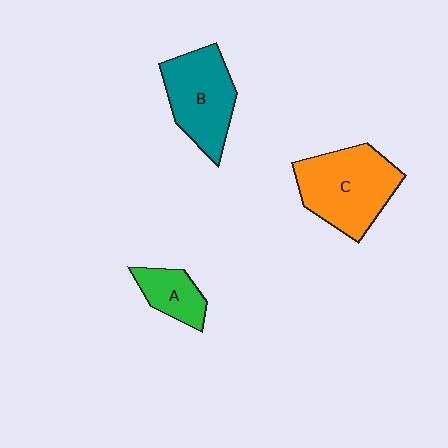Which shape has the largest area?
Shape C (orange).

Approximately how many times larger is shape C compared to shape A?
Approximately 2.3 times.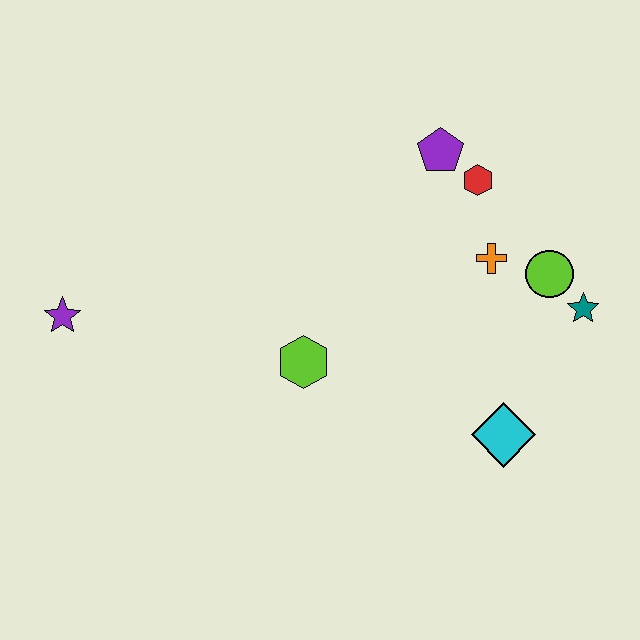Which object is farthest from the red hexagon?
The purple star is farthest from the red hexagon.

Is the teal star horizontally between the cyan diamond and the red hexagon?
No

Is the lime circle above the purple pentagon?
No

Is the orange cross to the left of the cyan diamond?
Yes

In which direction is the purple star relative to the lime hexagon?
The purple star is to the left of the lime hexagon.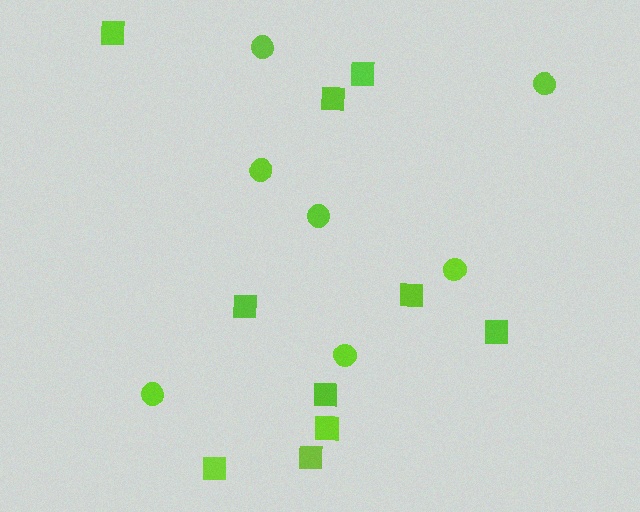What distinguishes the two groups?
There are 2 groups: one group of circles (7) and one group of squares (10).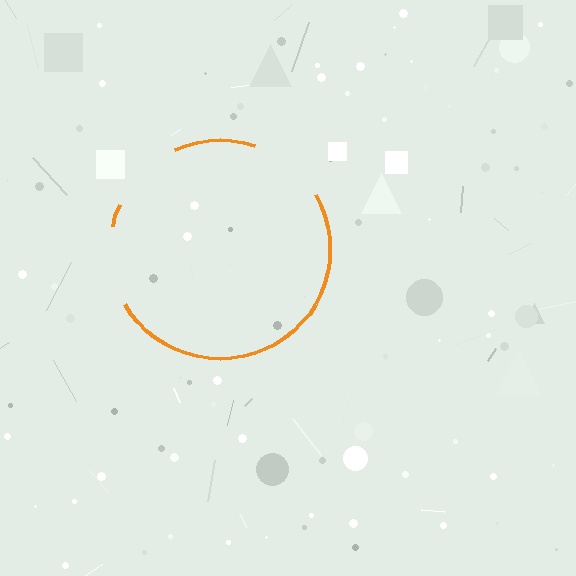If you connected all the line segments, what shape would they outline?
They would outline a circle.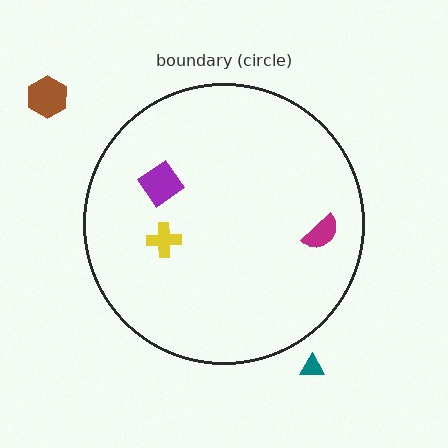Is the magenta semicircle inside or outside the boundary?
Inside.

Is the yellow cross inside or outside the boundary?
Inside.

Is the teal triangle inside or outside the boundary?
Outside.